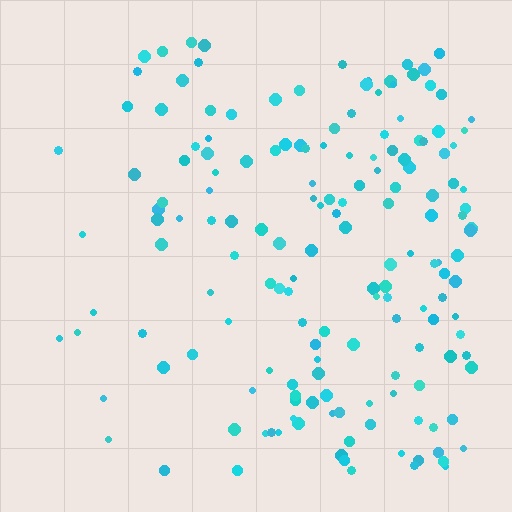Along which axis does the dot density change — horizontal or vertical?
Horizontal.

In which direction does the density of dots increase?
From left to right, with the right side densest.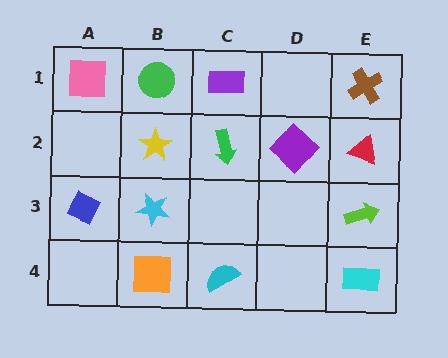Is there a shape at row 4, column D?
No, that cell is empty.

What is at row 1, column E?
A brown cross.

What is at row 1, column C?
A purple rectangle.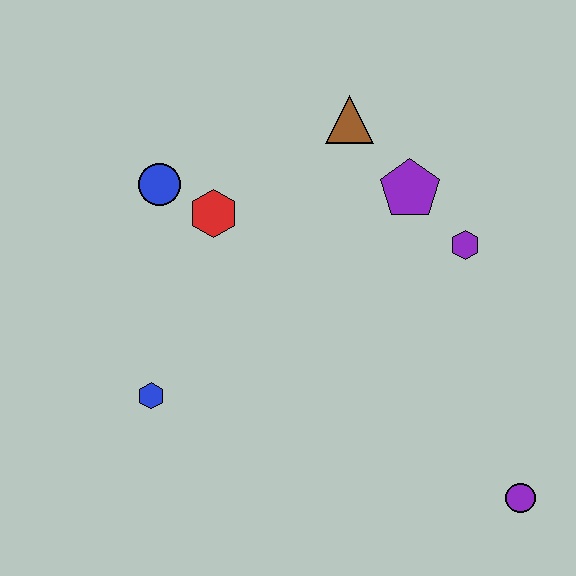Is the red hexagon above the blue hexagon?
Yes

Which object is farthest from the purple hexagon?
The blue hexagon is farthest from the purple hexagon.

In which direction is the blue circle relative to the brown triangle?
The blue circle is to the left of the brown triangle.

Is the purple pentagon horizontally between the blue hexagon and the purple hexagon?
Yes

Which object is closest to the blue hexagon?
The red hexagon is closest to the blue hexagon.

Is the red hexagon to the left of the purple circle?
Yes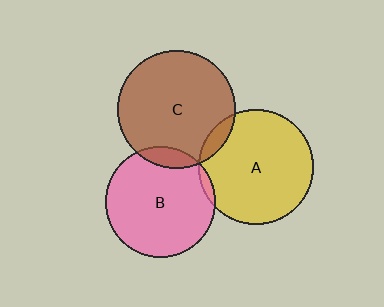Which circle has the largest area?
Circle C (brown).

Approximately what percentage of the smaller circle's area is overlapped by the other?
Approximately 5%.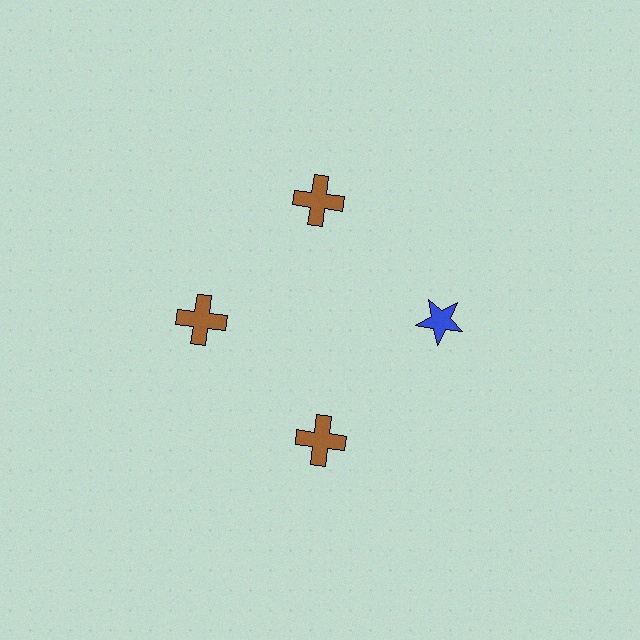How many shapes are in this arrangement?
There are 4 shapes arranged in a ring pattern.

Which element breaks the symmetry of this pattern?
The blue star at roughly the 3 o'clock position breaks the symmetry. All other shapes are brown crosses.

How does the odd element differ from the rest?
It differs in both color (blue instead of brown) and shape (star instead of cross).